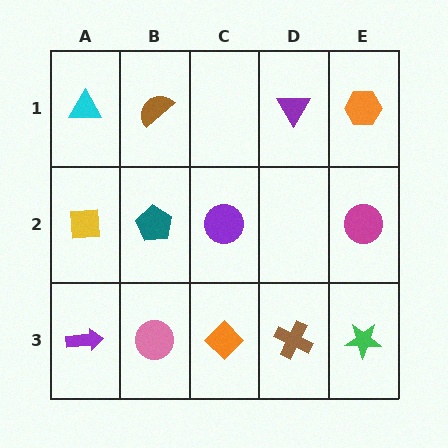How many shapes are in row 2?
4 shapes.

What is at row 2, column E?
A magenta circle.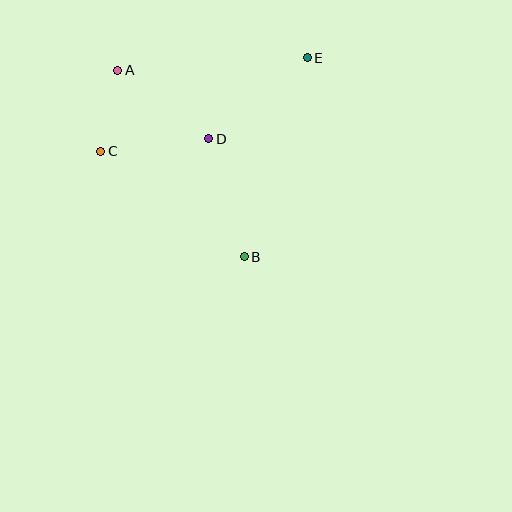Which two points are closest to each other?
Points A and C are closest to each other.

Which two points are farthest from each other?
Points C and E are farthest from each other.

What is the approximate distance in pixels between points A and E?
The distance between A and E is approximately 190 pixels.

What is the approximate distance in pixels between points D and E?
The distance between D and E is approximately 127 pixels.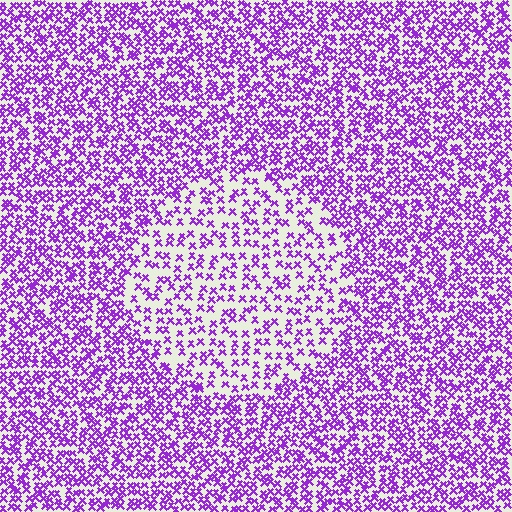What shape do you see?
I see a circle.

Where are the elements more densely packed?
The elements are more densely packed outside the circle boundary.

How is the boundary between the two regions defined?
The boundary is defined by a change in element density (approximately 1.9x ratio). All elements are the same color, size, and shape.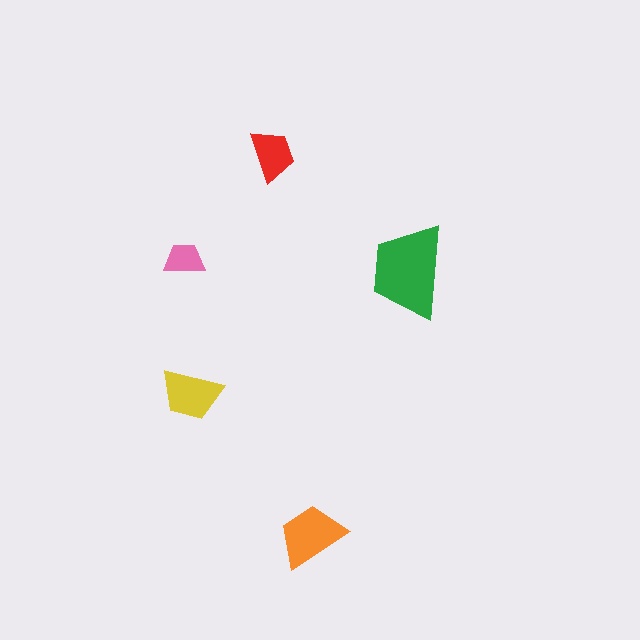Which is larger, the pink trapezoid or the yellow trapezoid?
The yellow one.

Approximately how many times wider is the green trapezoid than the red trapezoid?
About 2 times wider.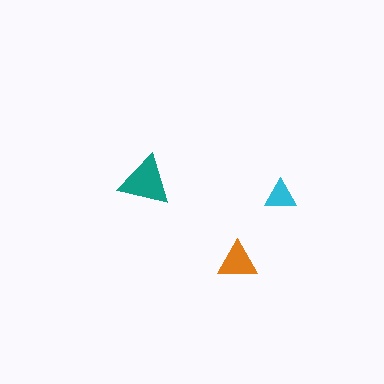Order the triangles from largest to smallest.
the teal one, the orange one, the cyan one.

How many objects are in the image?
There are 3 objects in the image.